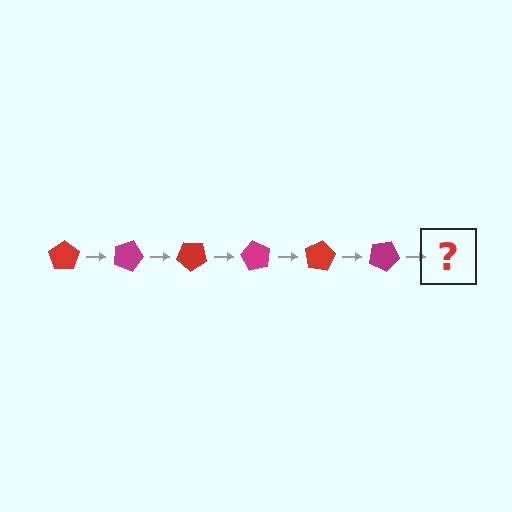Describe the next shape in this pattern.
It should be a red pentagon, rotated 120 degrees from the start.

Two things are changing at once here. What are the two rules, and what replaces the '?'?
The two rules are that it rotates 20 degrees each step and the color cycles through red and magenta. The '?' should be a red pentagon, rotated 120 degrees from the start.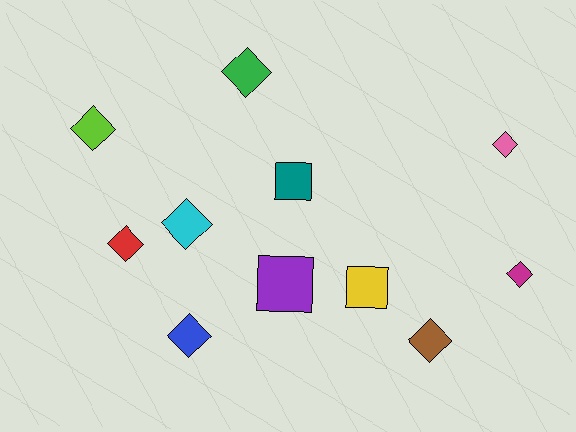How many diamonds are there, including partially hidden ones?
There are 8 diamonds.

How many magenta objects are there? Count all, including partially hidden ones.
There is 1 magenta object.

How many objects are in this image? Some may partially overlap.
There are 11 objects.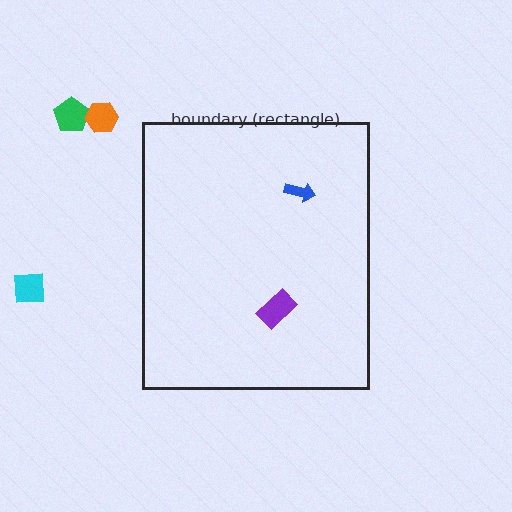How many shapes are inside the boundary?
2 inside, 3 outside.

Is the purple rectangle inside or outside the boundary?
Inside.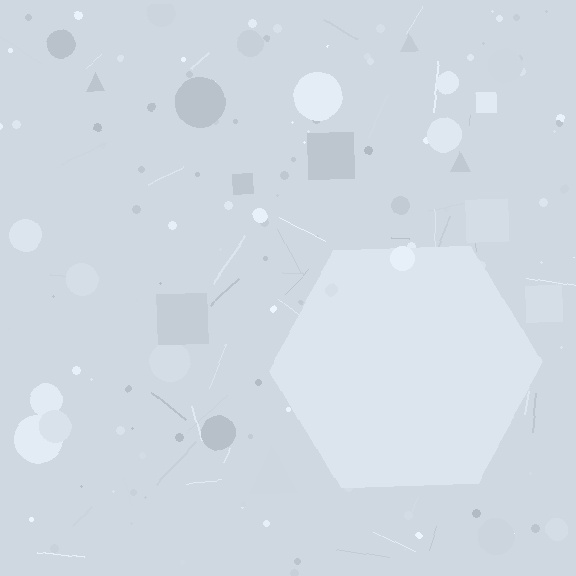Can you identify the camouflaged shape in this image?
The camouflaged shape is a hexagon.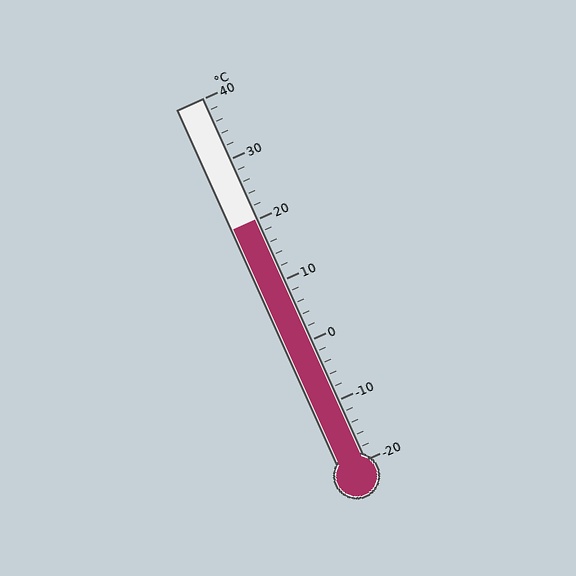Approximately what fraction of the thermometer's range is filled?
The thermometer is filled to approximately 65% of its range.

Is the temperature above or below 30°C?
The temperature is below 30°C.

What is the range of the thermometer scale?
The thermometer scale ranges from -20°C to 40°C.